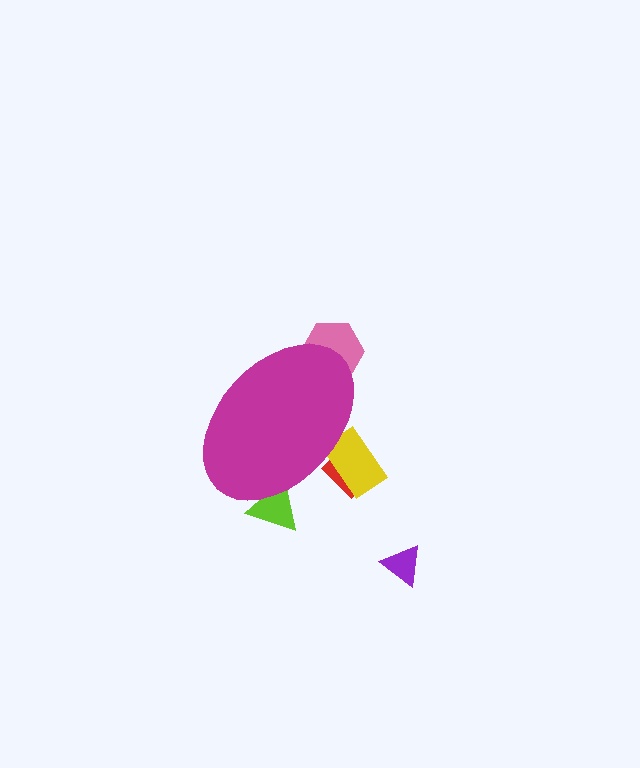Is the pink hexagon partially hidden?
Yes, the pink hexagon is partially hidden behind the magenta ellipse.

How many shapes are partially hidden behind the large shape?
4 shapes are partially hidden.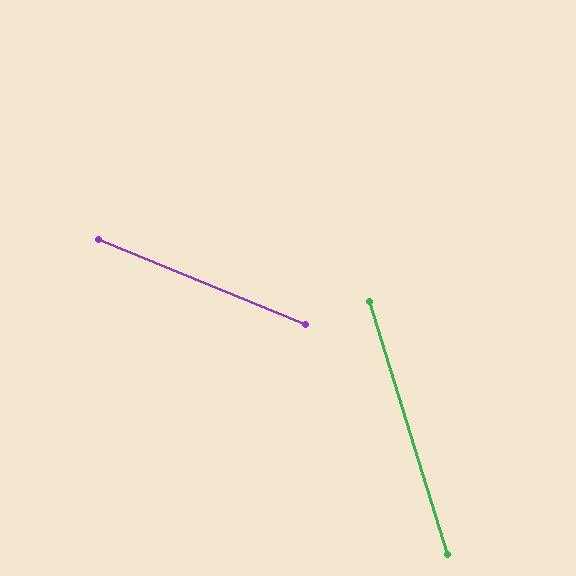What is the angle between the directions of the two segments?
Approximately 51 degrees.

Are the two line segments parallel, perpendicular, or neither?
Neither parallel nor perpendicular — they differ by about 51°.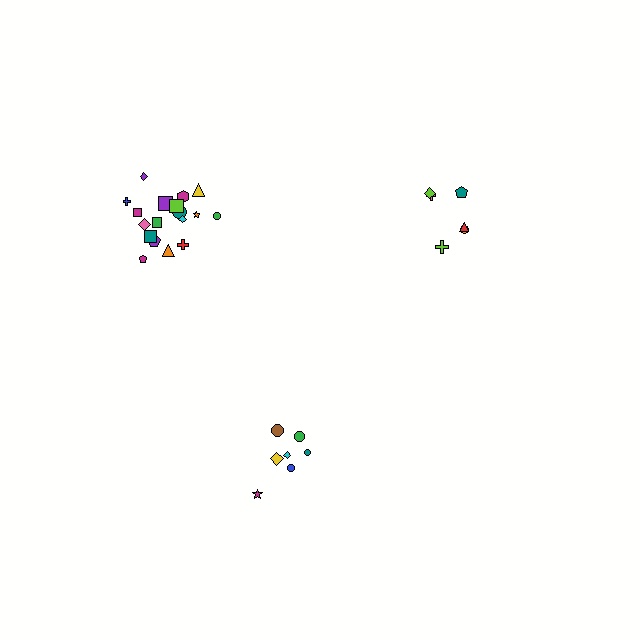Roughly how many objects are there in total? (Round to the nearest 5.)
Roughly 30 objects in total.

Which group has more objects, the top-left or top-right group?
The top-left group.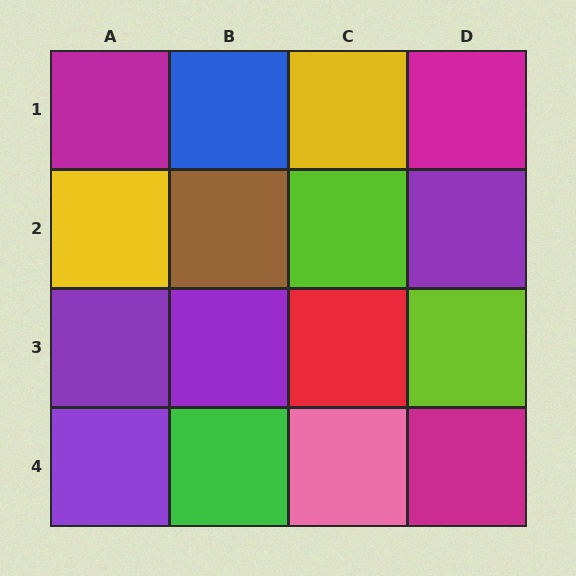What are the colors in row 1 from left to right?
Magenta, blue, yellow, magenta.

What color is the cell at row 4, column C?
Pink.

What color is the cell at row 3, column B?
Purple.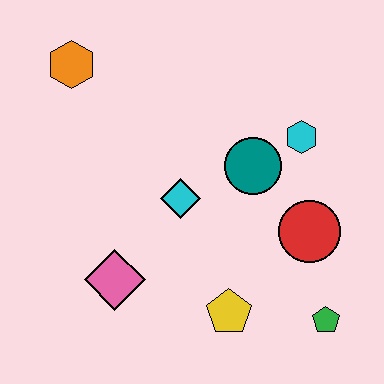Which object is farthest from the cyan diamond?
The green pentagon is farthest from the cyan diamond.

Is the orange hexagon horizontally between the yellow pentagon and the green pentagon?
No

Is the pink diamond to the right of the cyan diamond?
No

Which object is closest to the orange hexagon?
The cyan diamond is closest to the orange hexagon.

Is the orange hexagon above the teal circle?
Yes